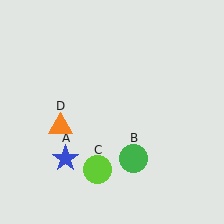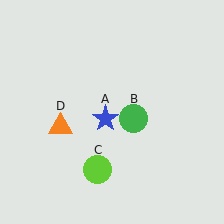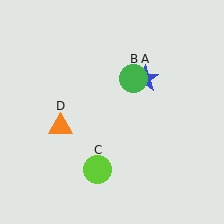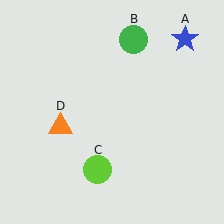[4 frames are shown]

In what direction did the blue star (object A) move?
The blue star (object A) moved up and to the right.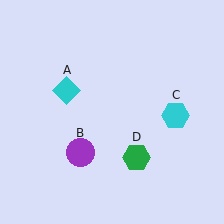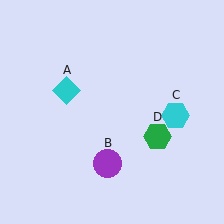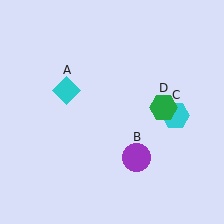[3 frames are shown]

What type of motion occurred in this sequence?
The purple circle (object B), green hexagon (object D) rotated counterclockwise around the center of the scene.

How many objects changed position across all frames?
2 objects changed position: purple circle (object B), green hexagon (object D).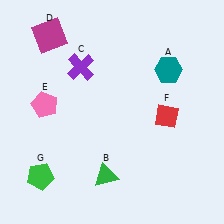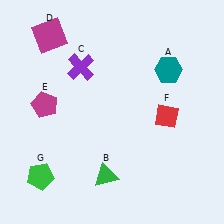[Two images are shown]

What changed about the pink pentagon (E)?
In Image 1, E is pink. In Image 2, it changed to magenta.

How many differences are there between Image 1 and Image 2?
There is 1 difference between the two images.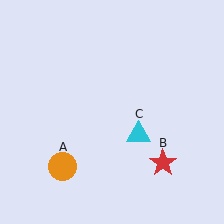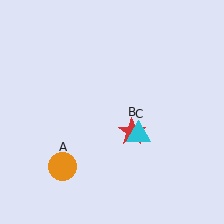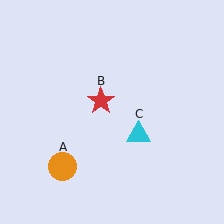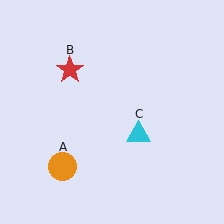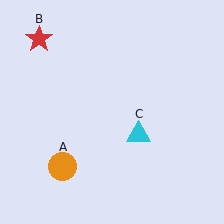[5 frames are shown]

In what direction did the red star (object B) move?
The red star (object B) moved up and to the left.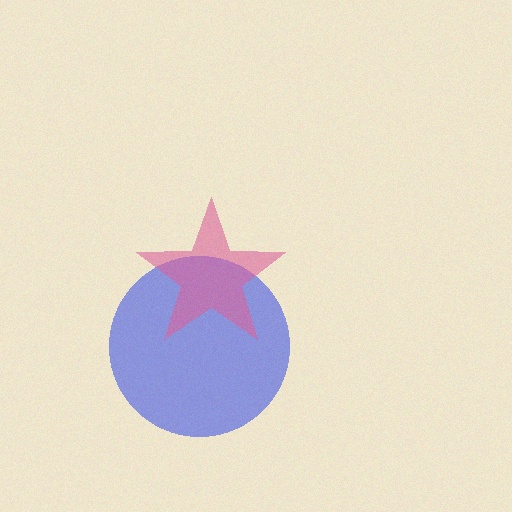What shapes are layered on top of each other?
The layered shapes are: a blue circle, a pink star.